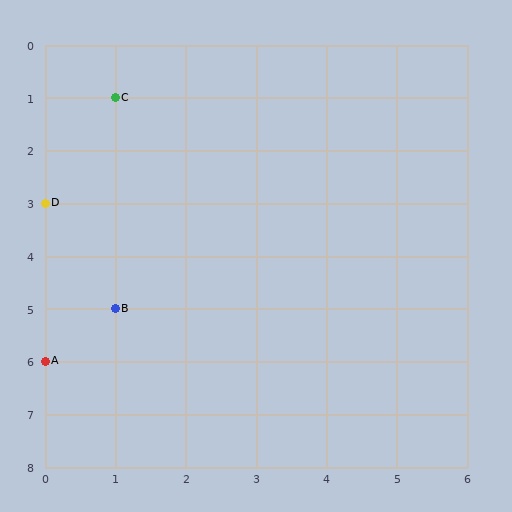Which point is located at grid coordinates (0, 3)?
Point D is at (0, 3).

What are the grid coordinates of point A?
Point A is at grid coordinates (0, 6).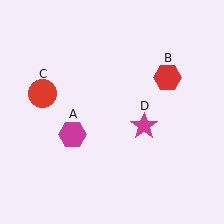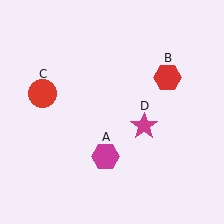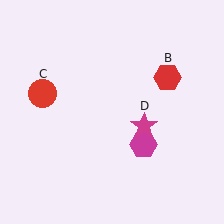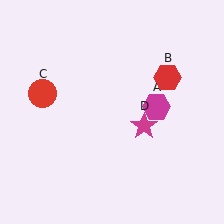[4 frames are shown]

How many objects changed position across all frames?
1 object changed position: magenta hexagon (object A).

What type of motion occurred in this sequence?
The magenta hexagon (object A) rotated counterclockwise around the center of the scene.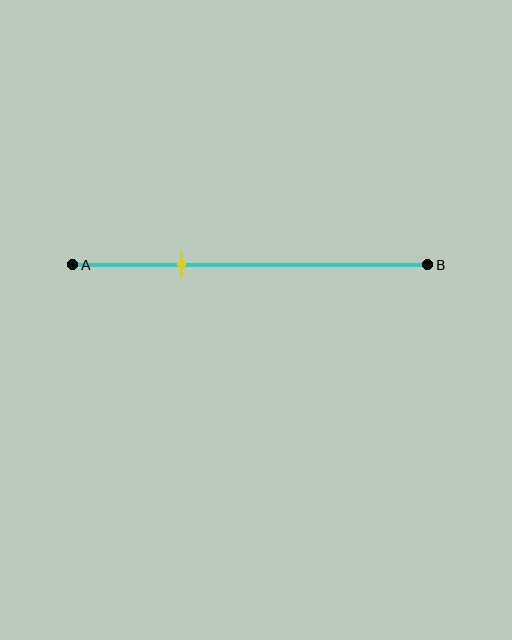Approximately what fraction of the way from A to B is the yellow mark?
The yellow mark is approximately 30% of the way from A to B.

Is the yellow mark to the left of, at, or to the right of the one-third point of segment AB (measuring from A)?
The yellow mark is approximately at the one-third point of segment AB.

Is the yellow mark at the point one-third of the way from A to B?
Yes, the mark is approximately at the one-third point.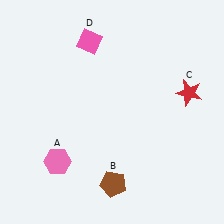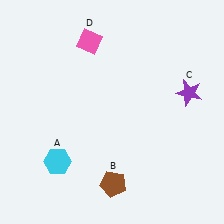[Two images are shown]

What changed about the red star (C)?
In Image 1, C is red. In Image 2, it changed to purple.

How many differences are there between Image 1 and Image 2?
There are 2 differences between the two images.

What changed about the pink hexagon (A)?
In Image 1, A is pink. In Image 2, it changed to cyan.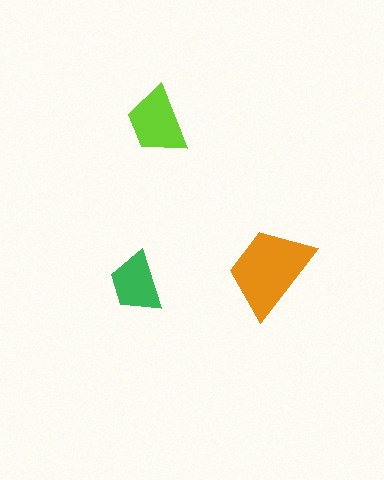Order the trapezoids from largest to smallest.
the orange one, the lime one, the green one.